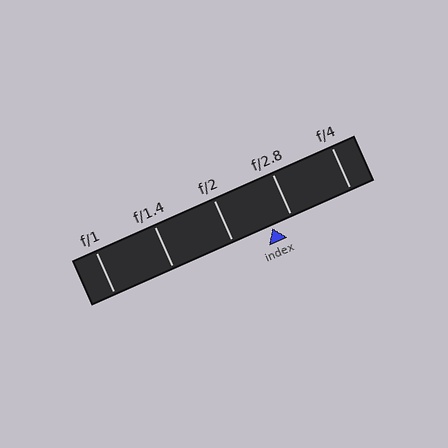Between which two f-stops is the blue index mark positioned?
The index mark is between f/2 and f/2.8.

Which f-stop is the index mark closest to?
The index mark is closest to f/2.8.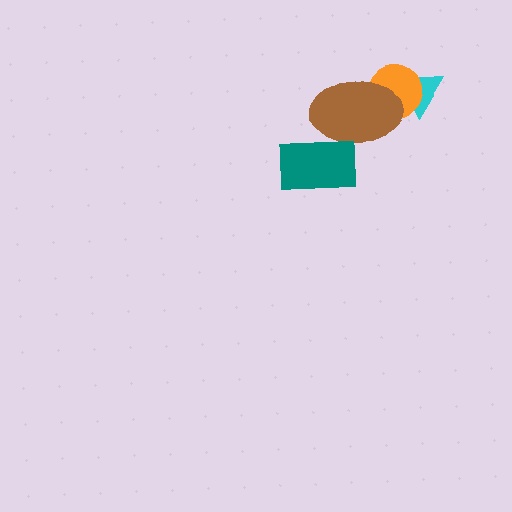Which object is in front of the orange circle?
The brown ellipse is in front of the orange circle.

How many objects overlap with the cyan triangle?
2 objects overlap with the cyan triangle.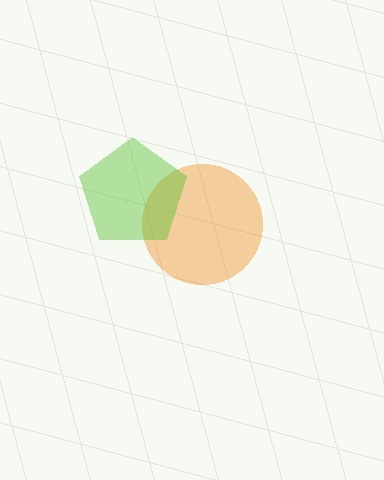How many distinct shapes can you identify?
There are 2 distinct shapes: an orange circle, a lime pentagon.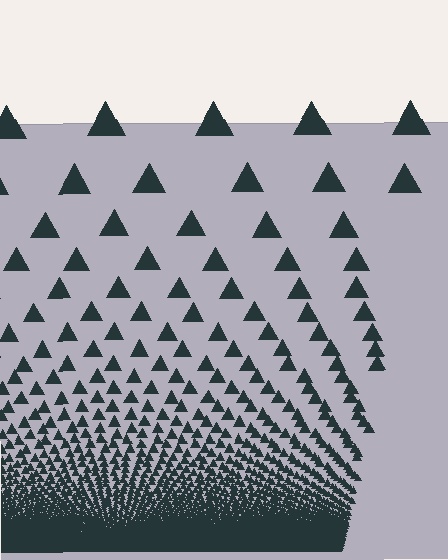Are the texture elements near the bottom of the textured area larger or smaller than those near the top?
Smaller. The gradient is inverted — elements near the bottom are smaller and denser.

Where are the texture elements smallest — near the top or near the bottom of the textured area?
Near the bottom.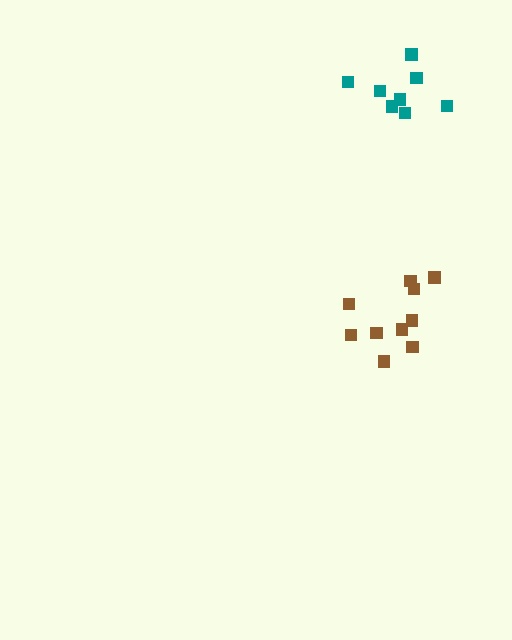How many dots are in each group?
Group 1: 8 dots, Group 2: 10 dots (18 total).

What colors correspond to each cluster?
The clusters are colored: teal, brown.